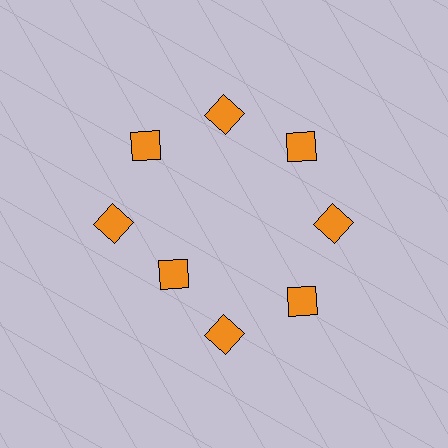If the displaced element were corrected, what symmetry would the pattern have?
It would have 8-fold rotational symmetry — the pattern would map onto itself every 45 degrees.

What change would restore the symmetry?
The symmetry would be restored by moving it outward, back onto the ring so that all 8 diamonds sit at equal angles and equal distance from the center.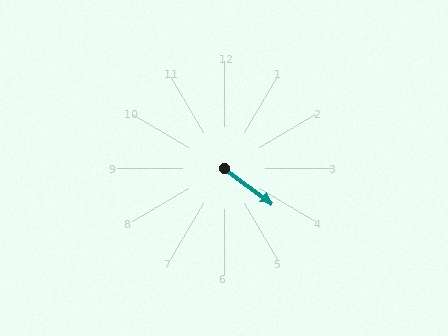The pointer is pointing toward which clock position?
Roughly 4 o'clock.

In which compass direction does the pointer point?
Southeast.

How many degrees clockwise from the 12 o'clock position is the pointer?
Approximately 127 degrees.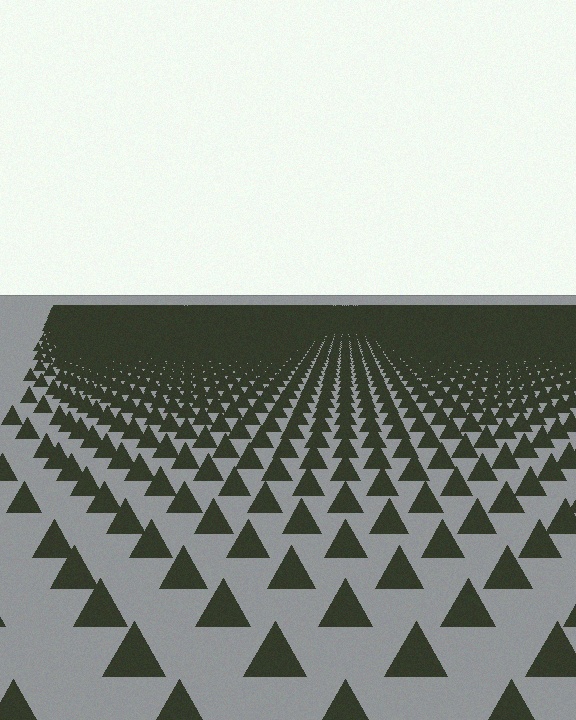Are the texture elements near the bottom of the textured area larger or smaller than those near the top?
Larger. Near the bottom, elements are closer to the viewer and appear at a bigger on-screen size.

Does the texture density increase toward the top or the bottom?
Density increases toward the top.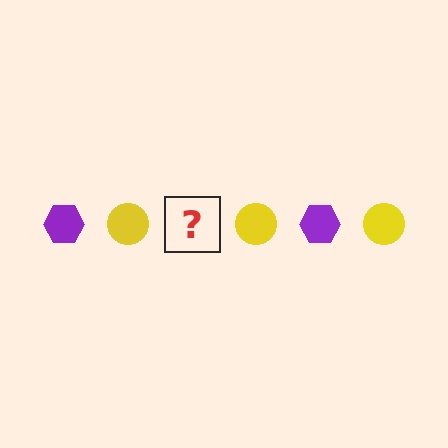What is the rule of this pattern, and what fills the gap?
The rule is that the pattern alternates between purple hexagon and yellow circle. The gap should be filled with a purple hexagon.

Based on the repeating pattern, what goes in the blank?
The blank should be a purple hexagon.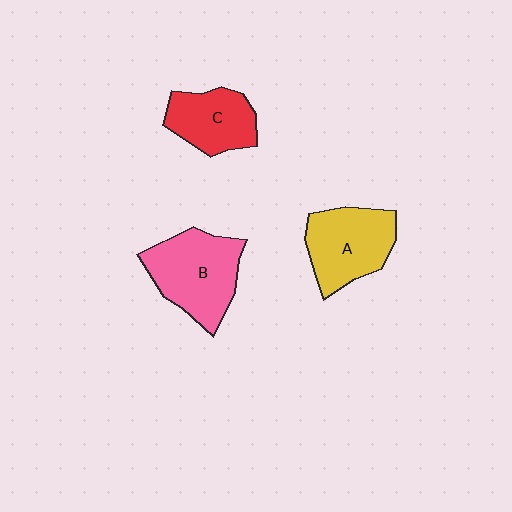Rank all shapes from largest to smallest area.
From largest to smallest: B (pink), A (yellow), C (red).